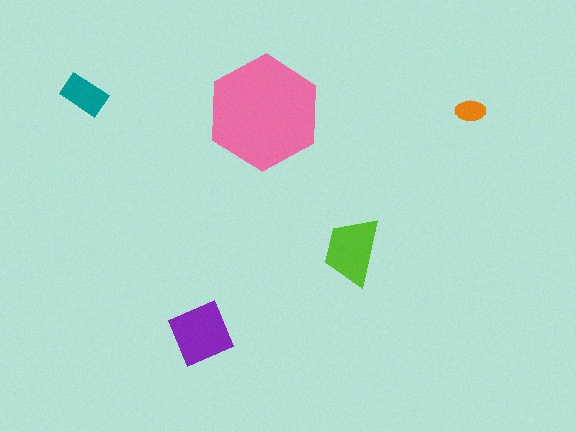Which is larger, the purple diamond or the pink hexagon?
The pink hexagon.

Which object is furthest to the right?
The orange ellipse is rightmost.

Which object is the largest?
The pink hexagon.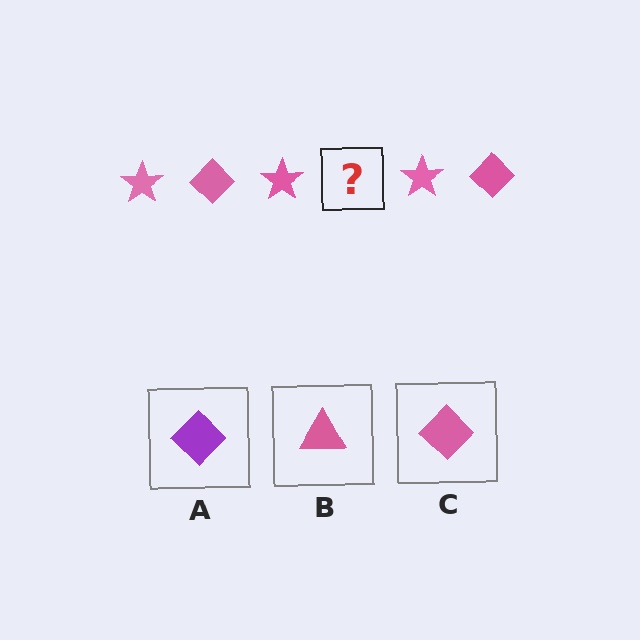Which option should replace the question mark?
Option C.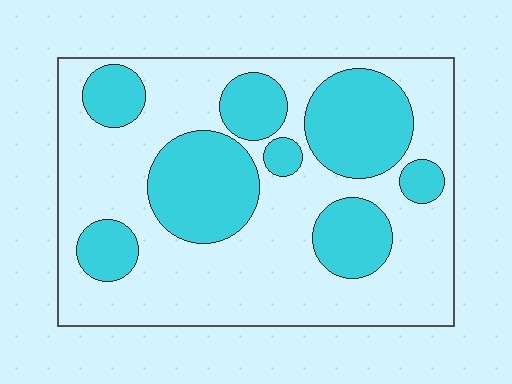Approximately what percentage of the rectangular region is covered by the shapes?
Approximately 35%.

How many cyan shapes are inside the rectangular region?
8.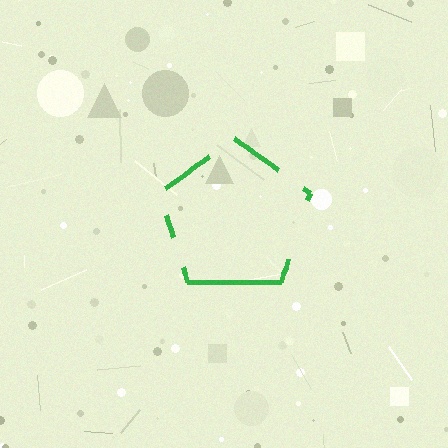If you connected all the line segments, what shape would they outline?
They would outline a pentagon.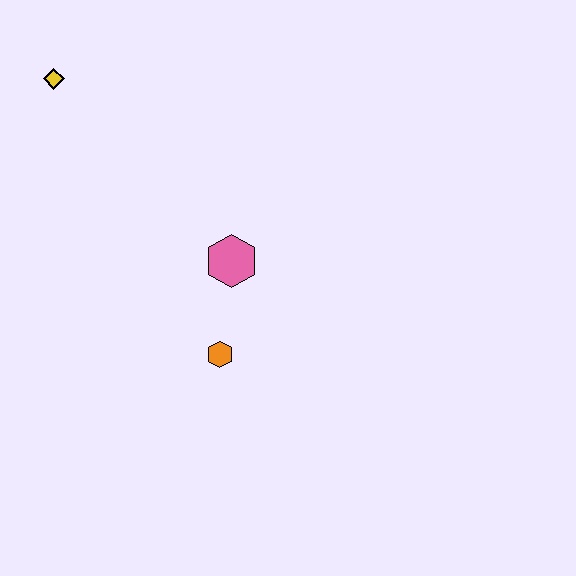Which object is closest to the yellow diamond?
The pink hexagon is closest to the yellow diamond.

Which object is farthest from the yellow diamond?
The orange hexagon is farthest from the yellow diamond.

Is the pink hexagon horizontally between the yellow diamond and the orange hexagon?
No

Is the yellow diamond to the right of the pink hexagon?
No